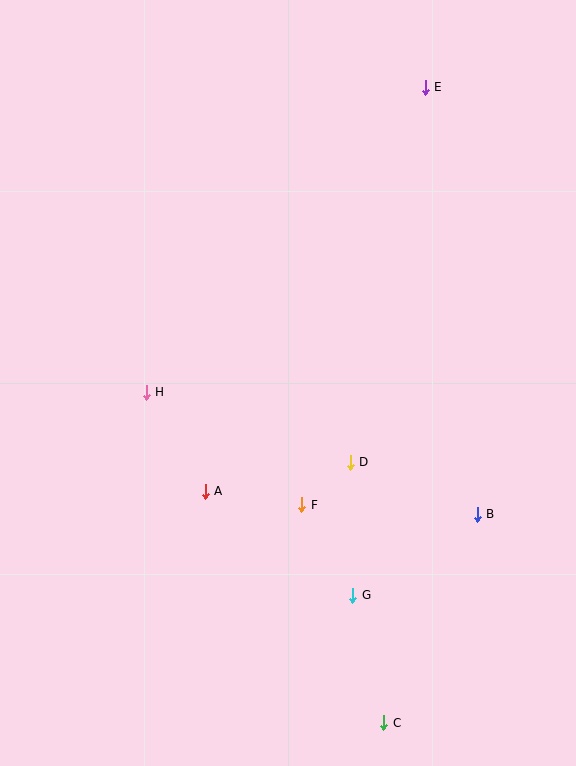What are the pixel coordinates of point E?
Point E is at (425, 87).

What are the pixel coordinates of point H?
Point H is at (146, 392).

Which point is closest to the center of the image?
Point D at (350, 462) is closest to the center.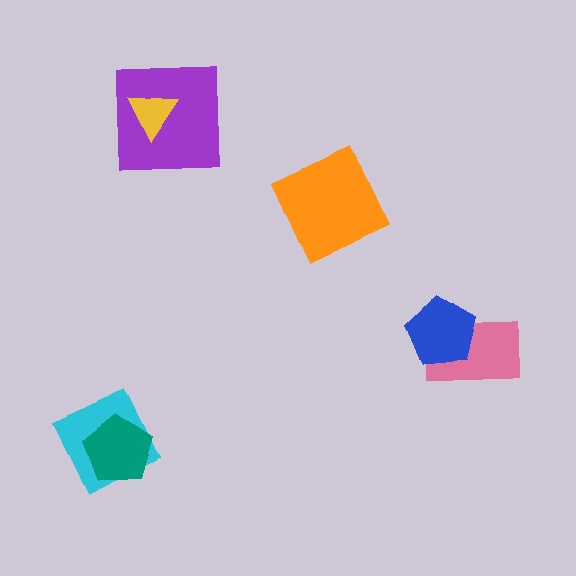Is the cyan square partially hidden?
Yes, it is partially covered by another shape.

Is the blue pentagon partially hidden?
No, no other shape covers it.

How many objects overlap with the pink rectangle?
1 object overlaps with the pink rectangle.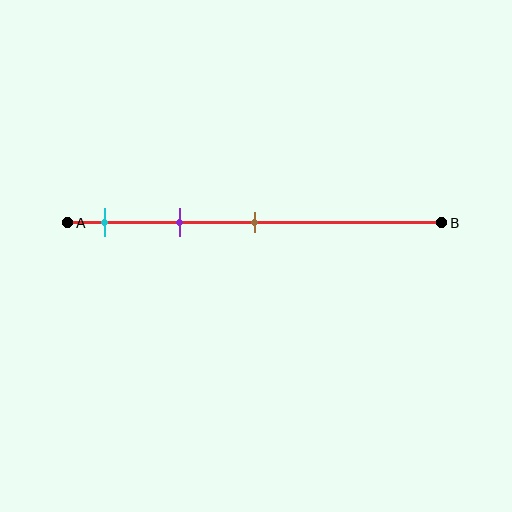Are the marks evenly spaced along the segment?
Yes, the marks are approximately evenly spaced.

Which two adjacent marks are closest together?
The cyan and purple marks are the closest adjacent pair.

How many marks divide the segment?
There are 3 marks dividing the segment.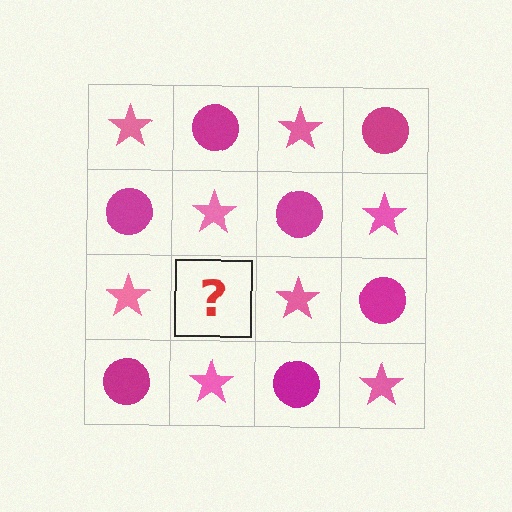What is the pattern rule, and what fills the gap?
The rule is that it alternates pink star and magenta circle in a checkerboard pattern. The gap should be filled with a magenta circle.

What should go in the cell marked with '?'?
The missing cell should contain a magenta circle.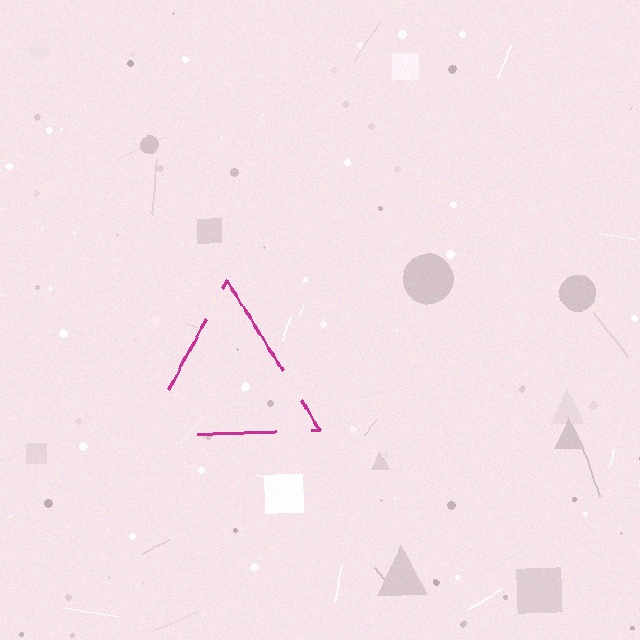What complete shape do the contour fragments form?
The contour fragments form a triangle.